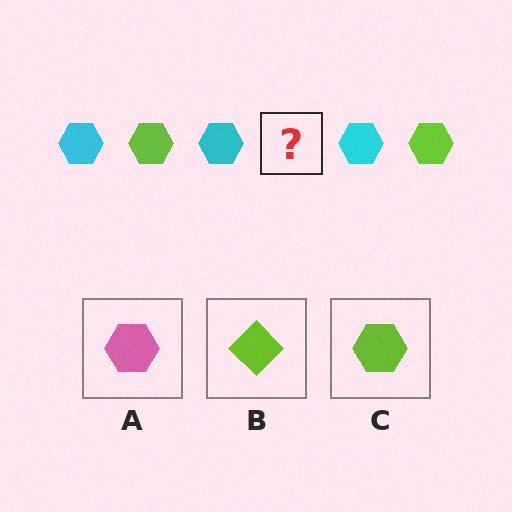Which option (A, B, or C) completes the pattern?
C.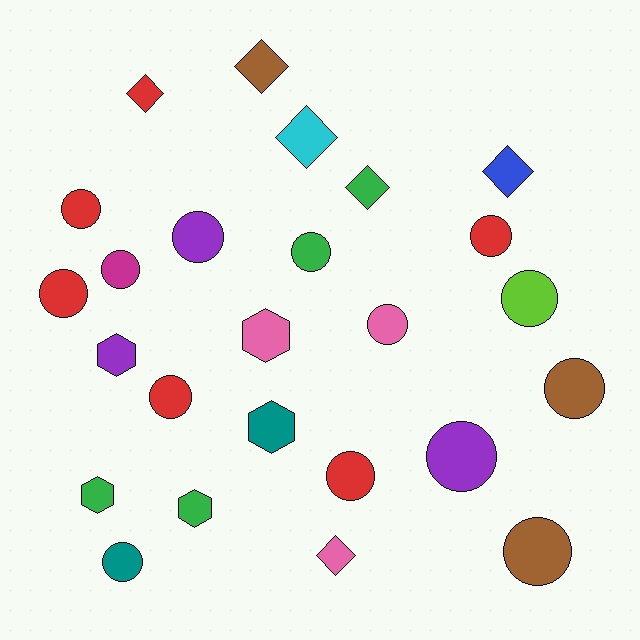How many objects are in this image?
There are 25 objects.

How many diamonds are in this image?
There are 6 diamonds.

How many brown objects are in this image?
There are 3 brown objects.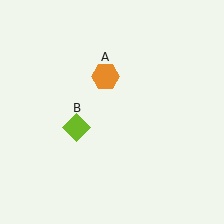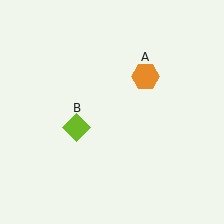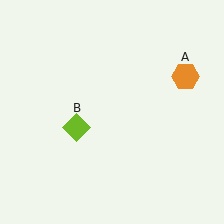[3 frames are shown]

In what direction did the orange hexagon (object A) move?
The orange hexagon (object A) moved right.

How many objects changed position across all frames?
1 object changed position: orange hexagon (object A).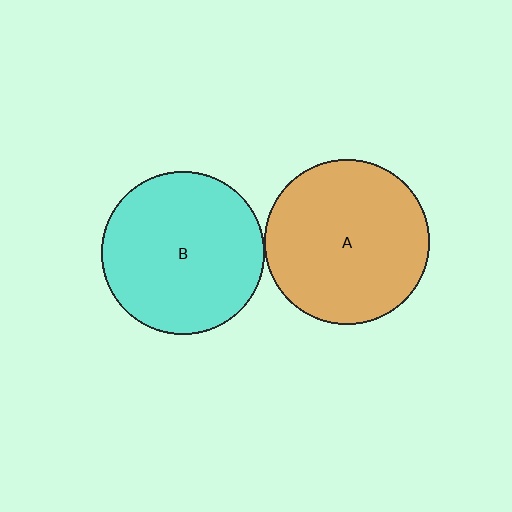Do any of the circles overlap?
No, none of the circles overlap.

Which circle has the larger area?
Circle A (orange).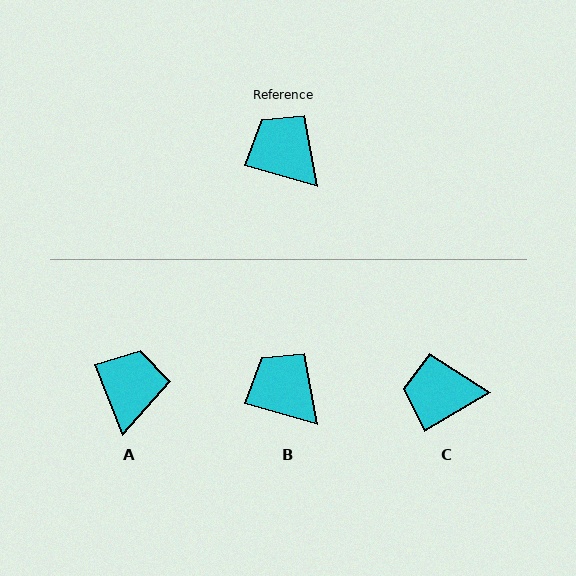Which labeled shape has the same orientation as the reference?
B.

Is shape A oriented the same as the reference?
No, it is off by about 52 degrees.